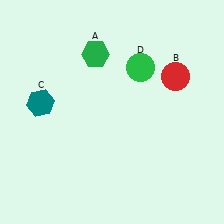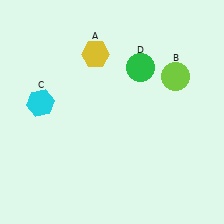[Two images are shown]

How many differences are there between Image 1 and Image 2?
There are 3 differences between the two images.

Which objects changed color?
A changed from green to yellow. B changed from red to lime. C changed from teal to cyan.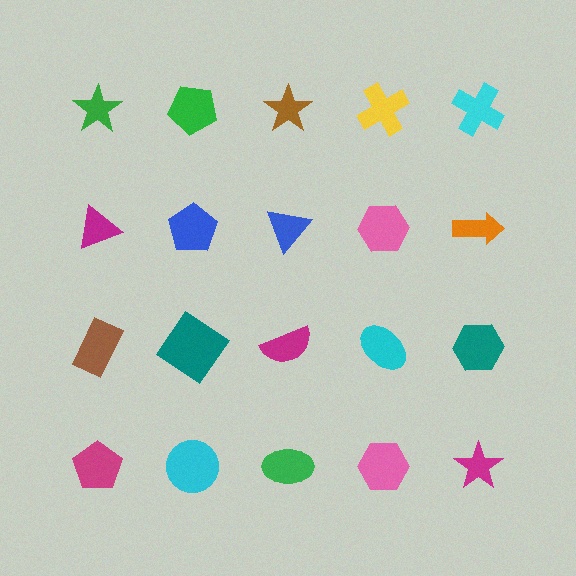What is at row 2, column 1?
A magenta triangle.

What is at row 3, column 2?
A teal diamond.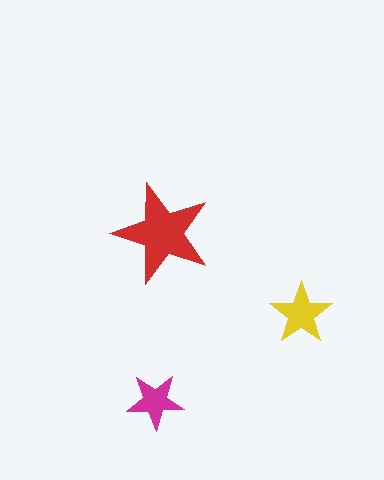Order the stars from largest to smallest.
the red one, the yellow one, the magenta one.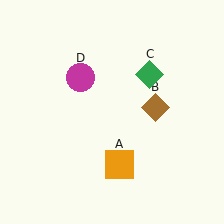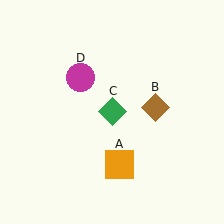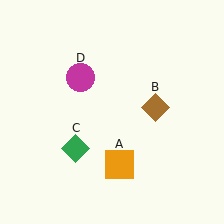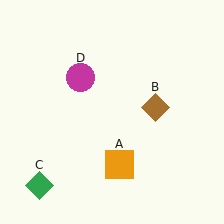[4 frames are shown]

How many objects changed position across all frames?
1 object changed position: green diamond (object C).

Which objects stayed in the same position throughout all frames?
Orange square (object A) and brown diamond (object B) and magenta circle (object D) remained stationary.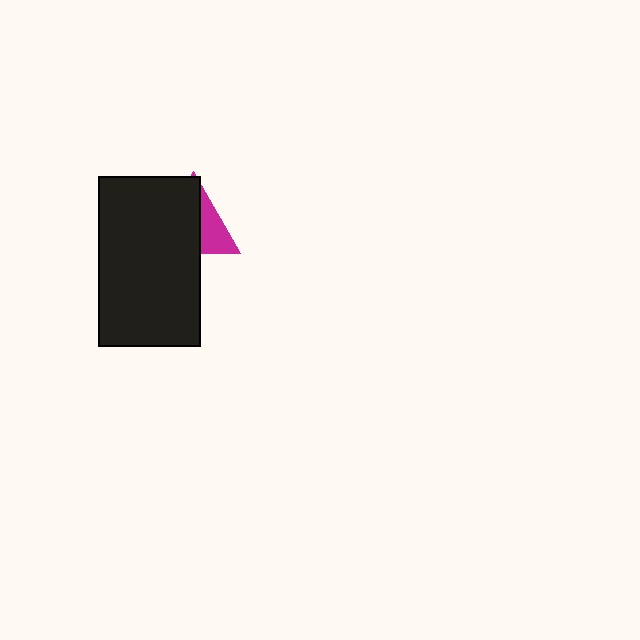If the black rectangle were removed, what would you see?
You would see the complete magenta triangle.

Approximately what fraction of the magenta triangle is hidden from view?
Roughly 65% of the magenta triangle is hidden behind the black rectangle.